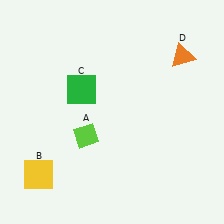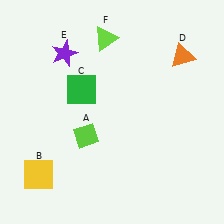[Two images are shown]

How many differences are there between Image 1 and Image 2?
There are 2 differences between the two images.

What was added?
A purple star (E), a lime triangle (F) were added in Image 2.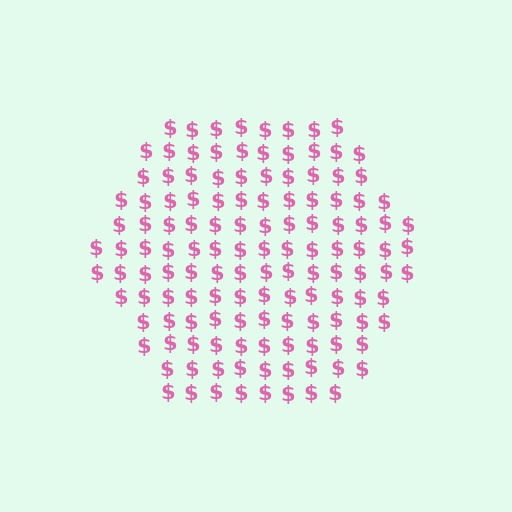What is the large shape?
The large shape is a hexagon.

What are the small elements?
The small elements are dollar signs.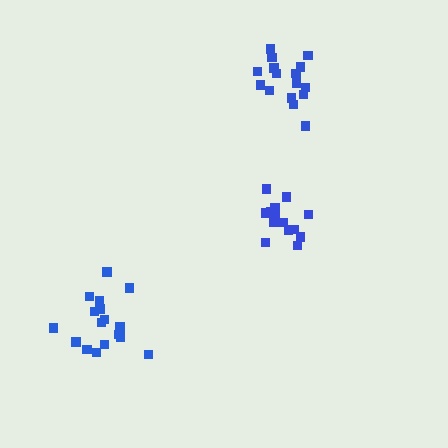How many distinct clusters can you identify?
There are 3 distinct clusters.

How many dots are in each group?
Group 1: 14 dots, Group 2: 16 dots, Group 3: 17 dots (47 total).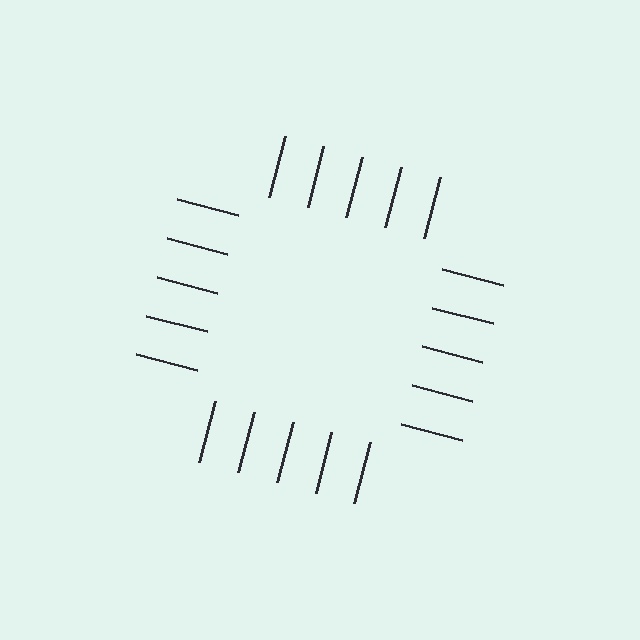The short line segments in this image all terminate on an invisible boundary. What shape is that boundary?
An illusory square — the line segments terminate on its edges but no continuous stroke is drawn.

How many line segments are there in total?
20 — 5 along each of the 4 edges.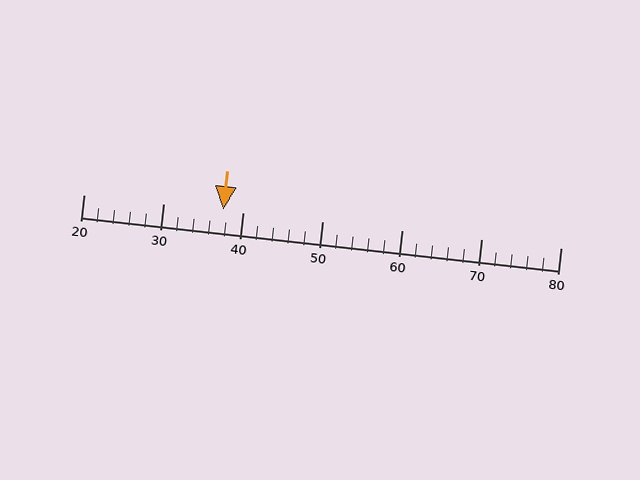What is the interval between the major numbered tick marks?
The major tick marks are spaced 10 units apart.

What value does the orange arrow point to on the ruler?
The orange arrow points to approximately 38.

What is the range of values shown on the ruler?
The ruler shows values from 20 to 80.